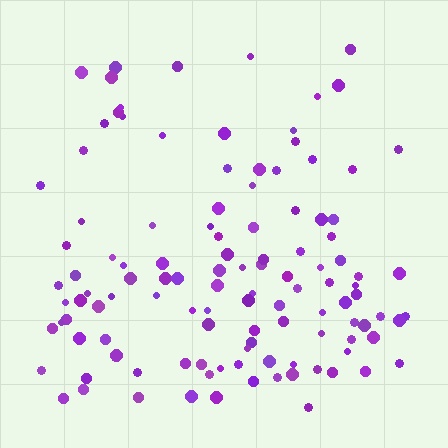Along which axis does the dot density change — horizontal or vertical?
Vertical.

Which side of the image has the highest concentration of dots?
The bottom.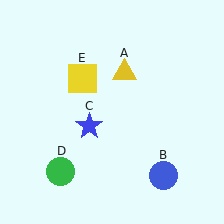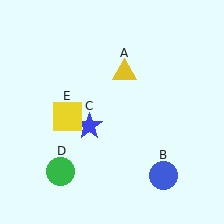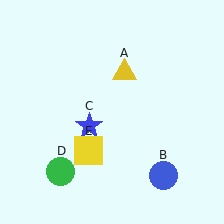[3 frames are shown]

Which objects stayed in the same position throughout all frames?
Yellow triangle (object A) and blue circle (object B) and blue star (object C) and green circle (object D) remained stationary.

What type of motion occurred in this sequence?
The yellow square (object E) rotated counterclockwise around the center of the scene.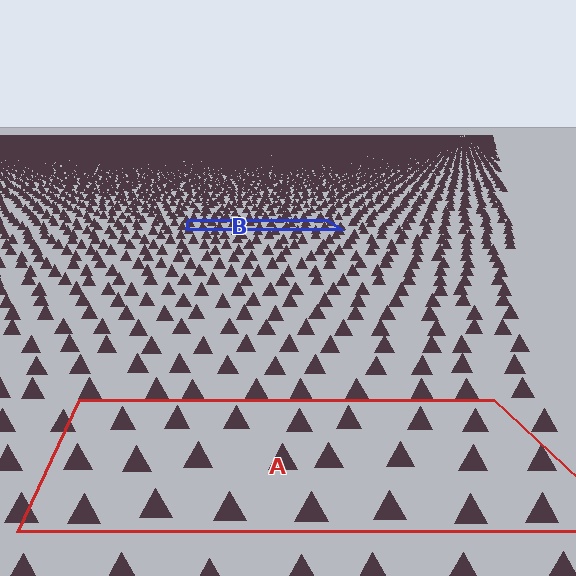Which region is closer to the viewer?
Region A is closer. The texture elements there are larger and more spread out.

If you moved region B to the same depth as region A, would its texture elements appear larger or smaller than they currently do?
They would appear larger. At a closer depth, the same texture elements are projected at a bigger on-screen size.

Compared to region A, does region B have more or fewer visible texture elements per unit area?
Region B has more texture elements per unit area — they are packed more densely because it is farther away.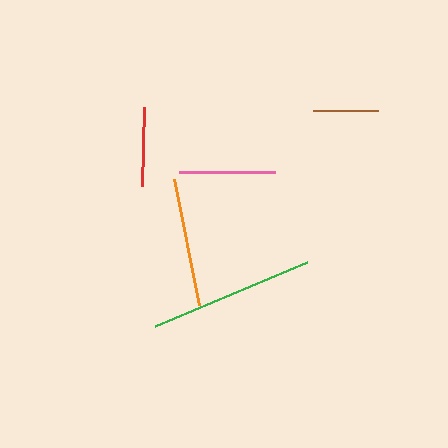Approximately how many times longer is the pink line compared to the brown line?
The pink line is approximately 1.5 times the length of the brown line.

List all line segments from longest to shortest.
From longest to shortest: green, orange, pink, red, brown.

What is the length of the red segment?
The red segment is approximately 79 pixels long.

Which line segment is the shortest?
The brown line is the shortest at approximately 65 pixels.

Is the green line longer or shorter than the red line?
The green line is longer than the red line.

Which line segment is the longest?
The green line is the longest at approximately 165 pixels.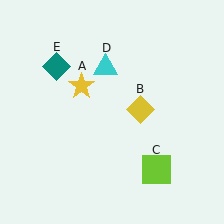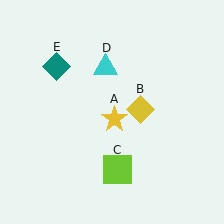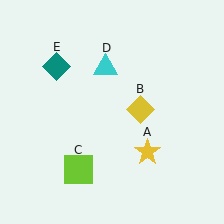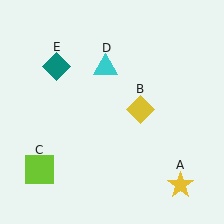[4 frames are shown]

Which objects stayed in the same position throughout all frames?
Yellow diamond (object B) and cyan triangle (object D) and teal diamond (object E) remained stationary.